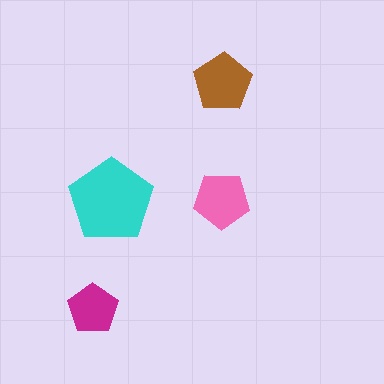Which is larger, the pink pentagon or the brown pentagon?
The brown one.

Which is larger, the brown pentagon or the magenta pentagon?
The brown one.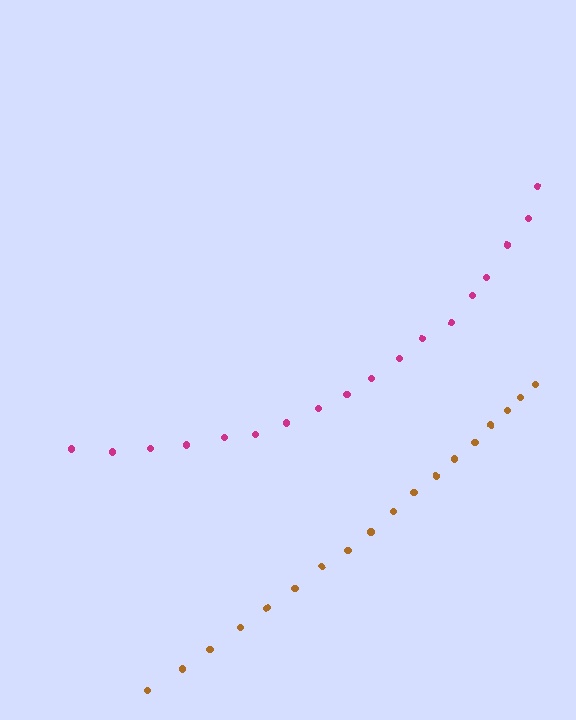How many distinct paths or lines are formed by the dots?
There are 2 distinct paths.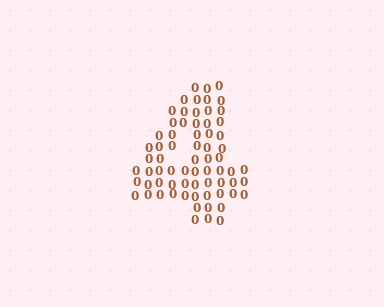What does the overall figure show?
The overall figure shows the digit 4.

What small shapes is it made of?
It is made of small digit 0's.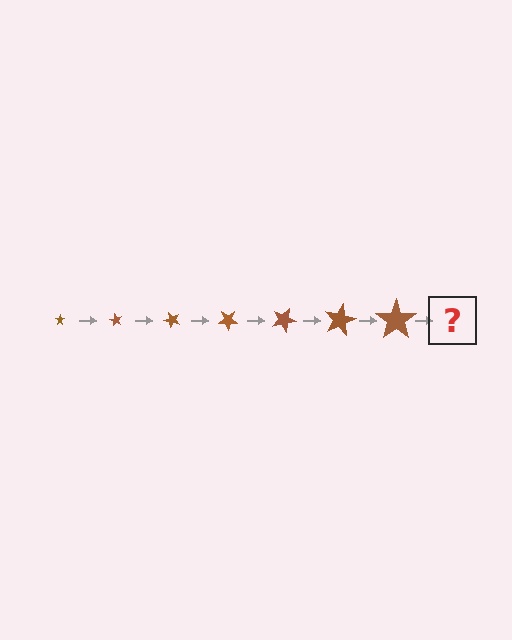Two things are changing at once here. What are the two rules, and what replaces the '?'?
The two rules are that the star grows larger each step and it rotates 60 degrees each step. The '?' should be a star, larger than the previous one and rotated 420 degrees from the start.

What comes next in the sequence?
The next element should be a star, larger than the previous one and rotated 420 degrees from the start.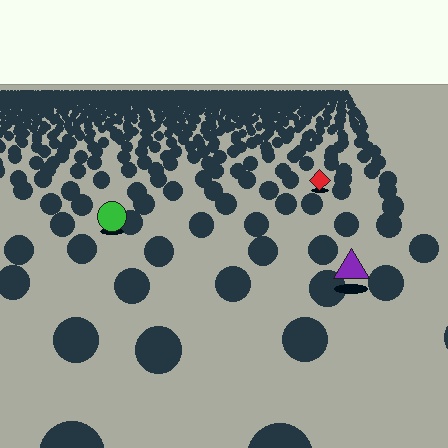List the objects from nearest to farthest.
From nearest to farthest: the purple triangle, the green circle, the red diamond.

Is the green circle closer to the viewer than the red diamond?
Yes. The green circle is closer — you can tell from the texture gradient: the ground texture is coarser near it.